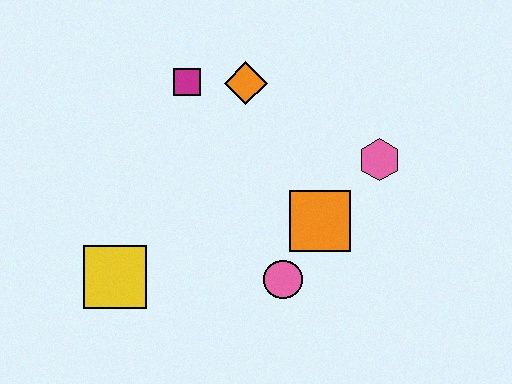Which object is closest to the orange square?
The pink circle is closest to the orange square.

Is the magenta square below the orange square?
No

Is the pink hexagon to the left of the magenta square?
No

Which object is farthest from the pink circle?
The magenta square is farthest from the pink circle.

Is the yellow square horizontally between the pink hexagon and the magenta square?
No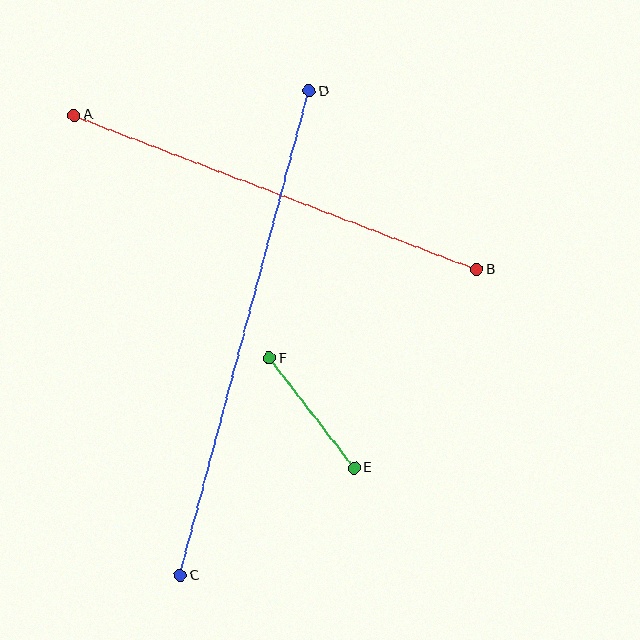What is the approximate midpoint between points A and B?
The midpoint is at approximately (275, 192) pixels.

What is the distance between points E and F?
The distance is approximately 138 pixels.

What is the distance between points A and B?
The distance is approximately 431 pixels.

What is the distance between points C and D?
The distance is approximately 501 pixels.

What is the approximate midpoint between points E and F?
The midpoint is at approximately (312, 413) pixels.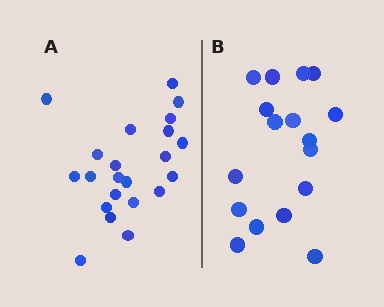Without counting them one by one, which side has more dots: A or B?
Region A (the left region) has more dots.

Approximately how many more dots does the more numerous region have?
Region A has about 5 more dots than region B.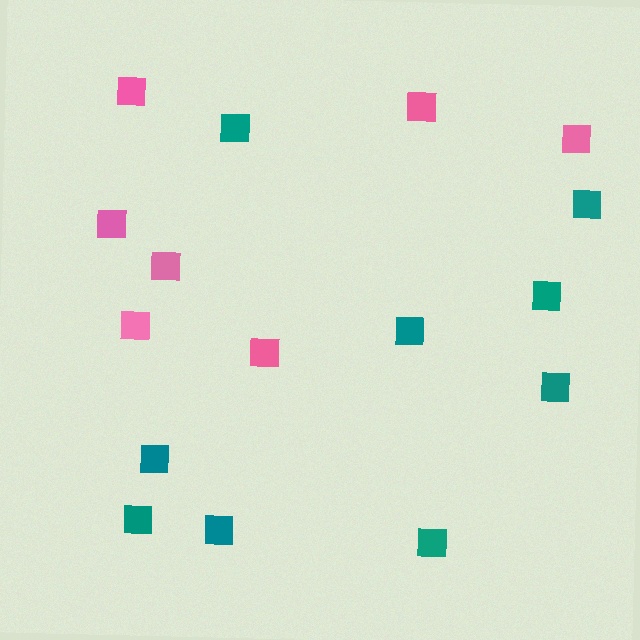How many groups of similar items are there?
There are 2 groups: one group of pink squares (7) and one group of teal squares (9).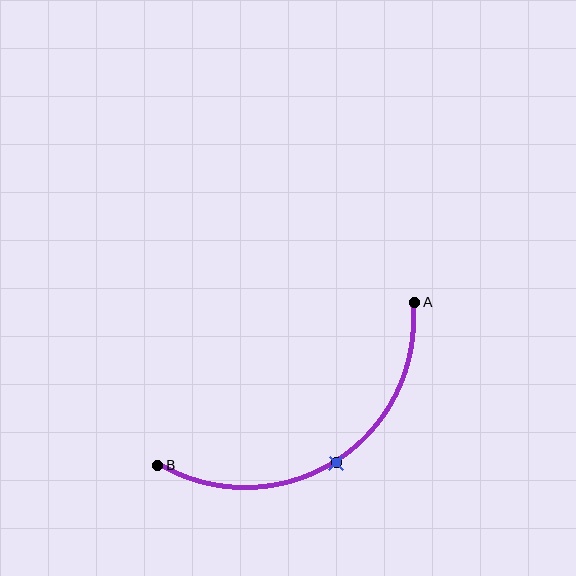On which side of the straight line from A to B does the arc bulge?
The arc bulges below the straight line connecting A and B.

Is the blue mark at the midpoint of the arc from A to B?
Yes. The blue mark lies on the arc at equal arc-length from both A and B — it is the arc midpoint.